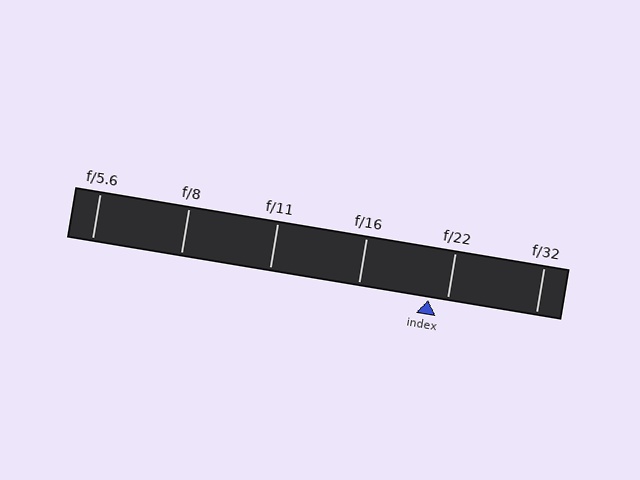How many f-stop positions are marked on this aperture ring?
There are 6 f-stop positions marked.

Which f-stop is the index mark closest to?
The index mark is closest to f/22.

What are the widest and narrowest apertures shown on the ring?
The widest aperture shown is f/5.6 and the narrowest is f/32.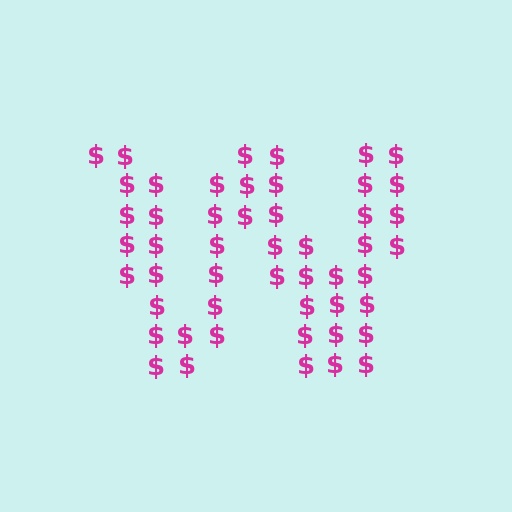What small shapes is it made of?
It is made of small dollar signs.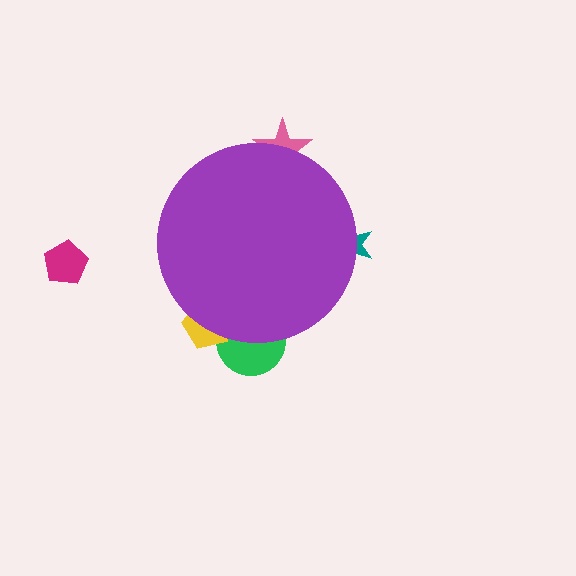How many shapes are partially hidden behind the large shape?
4 shapes are partially hidden.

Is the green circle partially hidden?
Yes, the green circle is partially hidden behind the purple circle.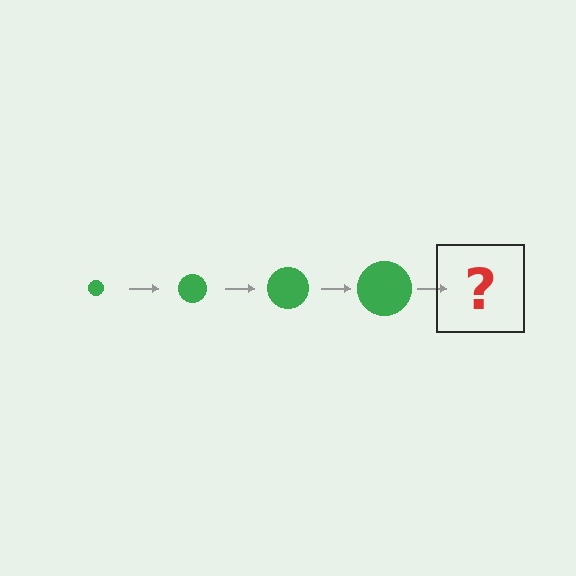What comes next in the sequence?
The next element should be a green circle, larger than the previous one.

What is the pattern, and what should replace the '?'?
The pattern is that the circle gets progressively larger each step. The '?' should be a green circle, larger than the previous one.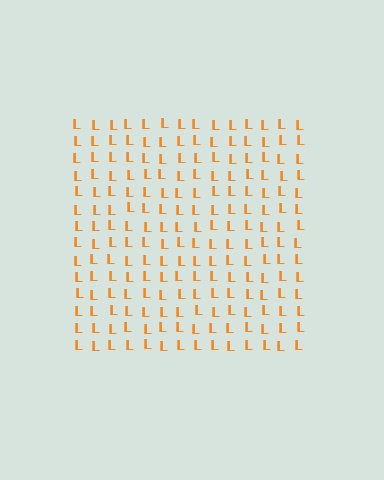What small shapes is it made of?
It is made of small letter L's.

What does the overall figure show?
The overall figure shows a square.